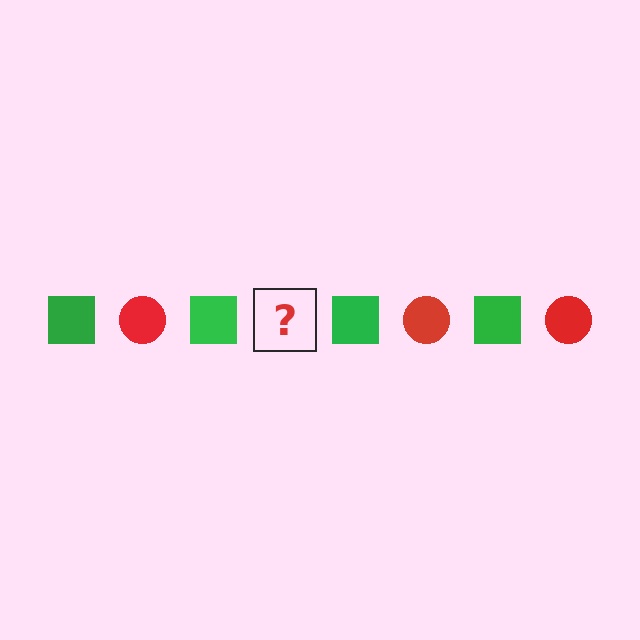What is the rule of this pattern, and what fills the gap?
The rule is that the pattern alternates between green square and red circle. The gap should be filled with a red circle.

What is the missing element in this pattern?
The missing element is a red circle.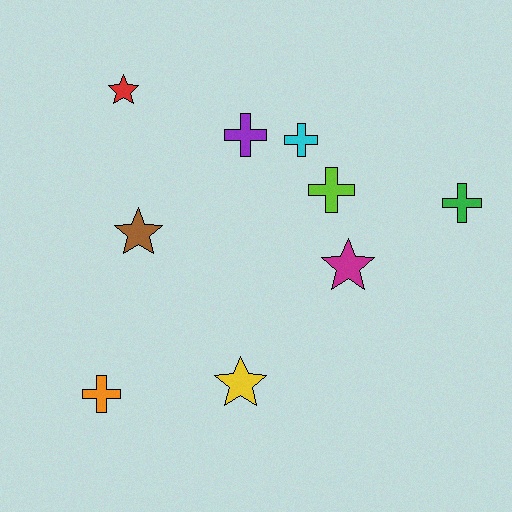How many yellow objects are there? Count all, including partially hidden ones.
There is 1 yellow object.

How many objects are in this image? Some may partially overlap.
There are 9 objects.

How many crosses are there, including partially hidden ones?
There are 5 crosses.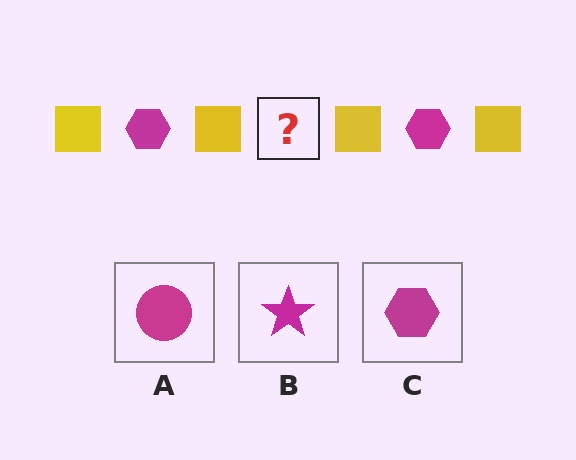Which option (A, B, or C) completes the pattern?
C.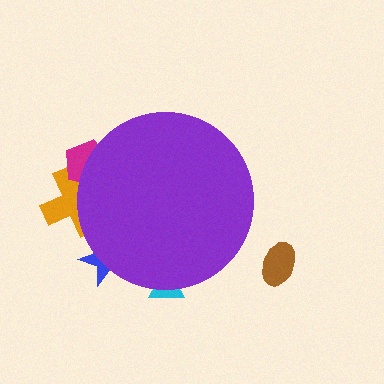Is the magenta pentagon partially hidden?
Yes, the magenta pentagon is partially hidden behind the purple circle.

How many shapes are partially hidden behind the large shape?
4 shapes are partially hidden.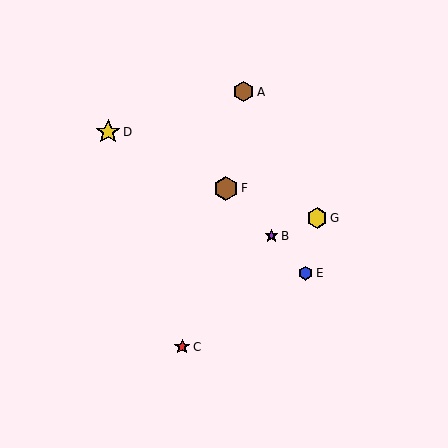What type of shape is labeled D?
Shape D is a yellow star.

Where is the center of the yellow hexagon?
The center of the yellow hexagon is at (317, 218).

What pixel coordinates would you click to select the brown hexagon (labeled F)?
Click at (226, 188) to select the brown hexagon F.